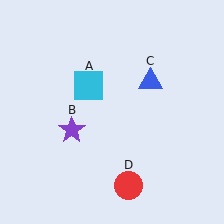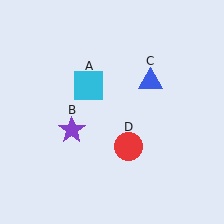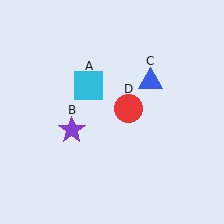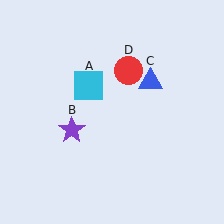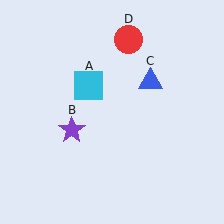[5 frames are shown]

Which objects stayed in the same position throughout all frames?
Cyan square (object A) and purple star (object B) and blue triangle (object C) remained stationary.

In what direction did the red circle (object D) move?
The red circle (object D) moved up.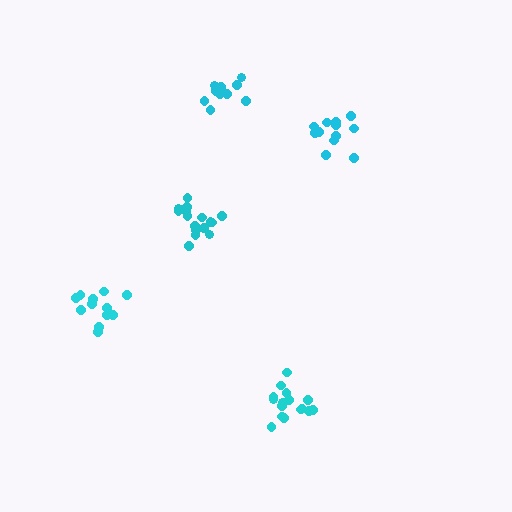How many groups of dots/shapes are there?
There are 5 groups.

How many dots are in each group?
Group 1: 12 dots, Group 2: 16 dots, Group 3: 16 dots, Group 4: 10 dots, Group 5: 12 dots (66 total).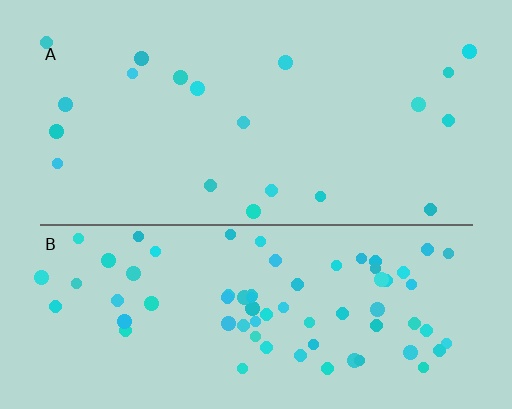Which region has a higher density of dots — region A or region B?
B (the bottom).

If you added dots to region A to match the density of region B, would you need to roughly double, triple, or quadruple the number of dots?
Approximately quadruple.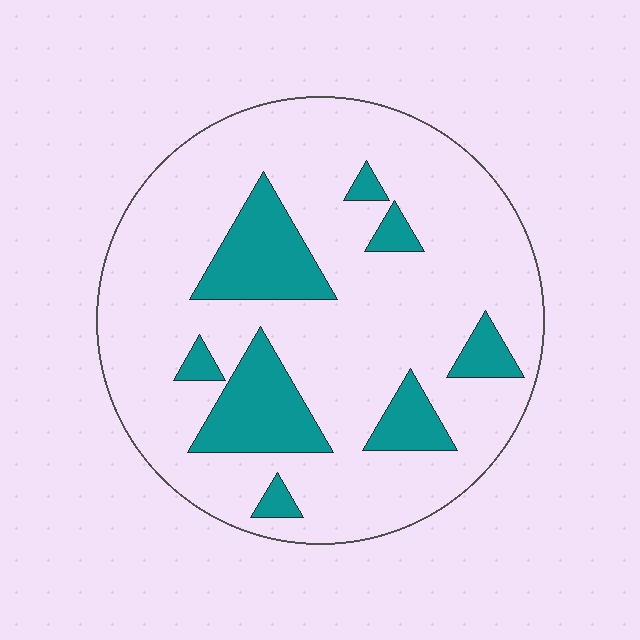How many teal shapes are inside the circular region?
8.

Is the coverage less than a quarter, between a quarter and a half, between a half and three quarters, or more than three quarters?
Less than a quarter.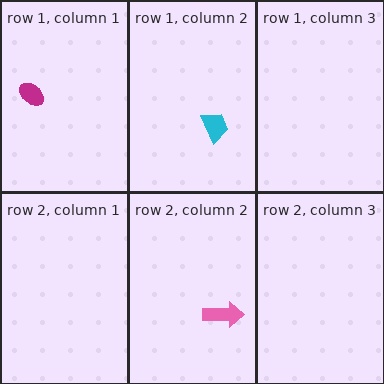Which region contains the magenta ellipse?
The row 1, column 1 region.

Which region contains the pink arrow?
The row 2, column 2 region.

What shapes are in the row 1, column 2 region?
The cyan trapezoid.